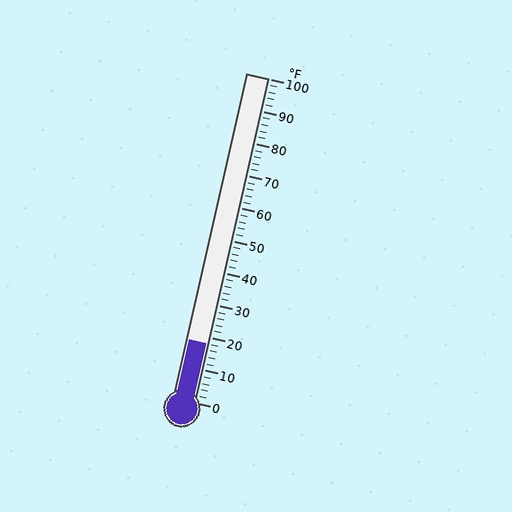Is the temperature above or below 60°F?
The temperature is below 60°F.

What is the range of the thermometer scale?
The thermometer scale ranges from 0°F to 100°F.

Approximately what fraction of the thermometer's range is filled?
The thermometer is filled to approximately 20% of its range.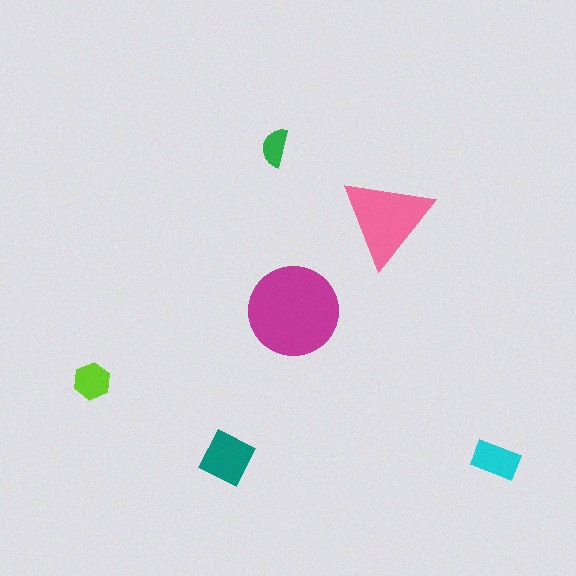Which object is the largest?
The magenta circle.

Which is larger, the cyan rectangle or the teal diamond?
The teal diamond.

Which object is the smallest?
The green semicircle.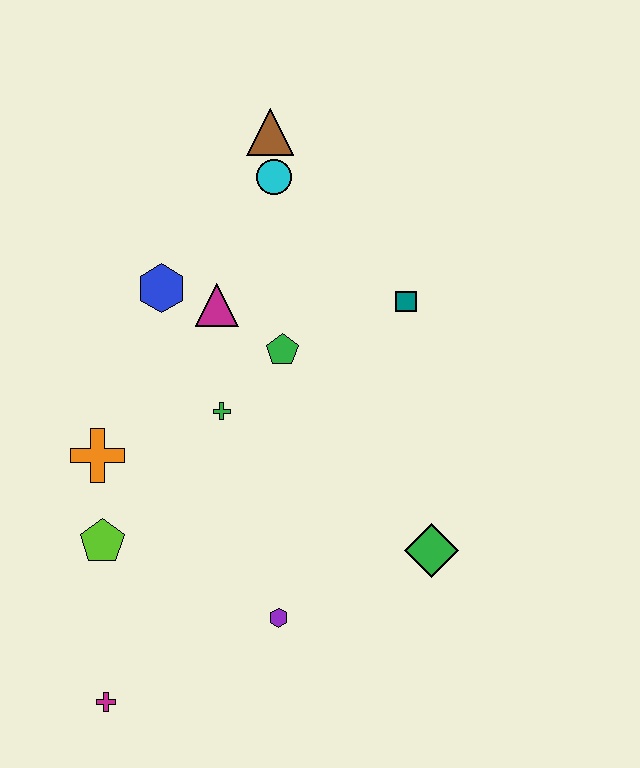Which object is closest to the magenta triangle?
The blue hexagon is closest to the magenta triangle.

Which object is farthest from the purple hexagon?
The brown triangle is farthest from the purple hexagon.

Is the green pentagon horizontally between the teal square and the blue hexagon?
Yes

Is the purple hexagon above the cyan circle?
No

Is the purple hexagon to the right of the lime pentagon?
Yes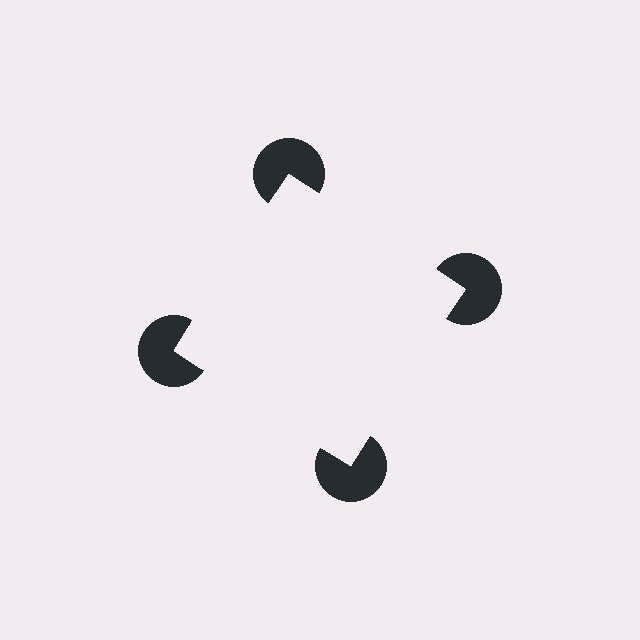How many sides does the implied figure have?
4 sides.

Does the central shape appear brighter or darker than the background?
It typically appears slightly brighter than the background, even though no actual brightness change is drawn.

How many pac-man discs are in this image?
There are 4 — one at each vertex of the illusory square.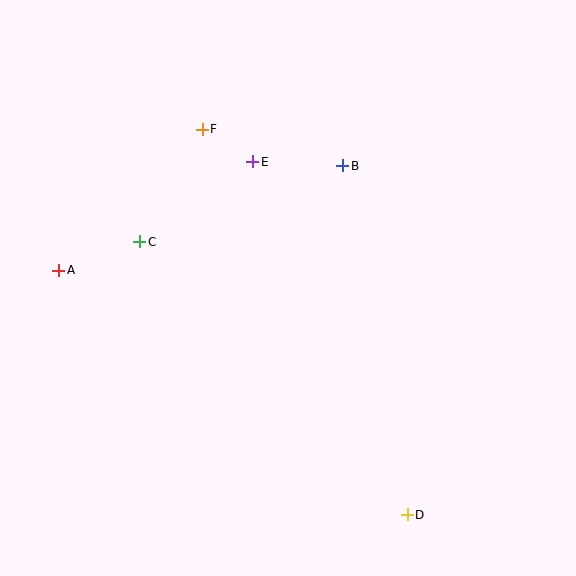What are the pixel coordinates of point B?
Point B is at (343, 166).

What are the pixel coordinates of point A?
Point A is at (59, 270).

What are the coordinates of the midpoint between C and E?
The midpoint between C and E is at (196, 202).